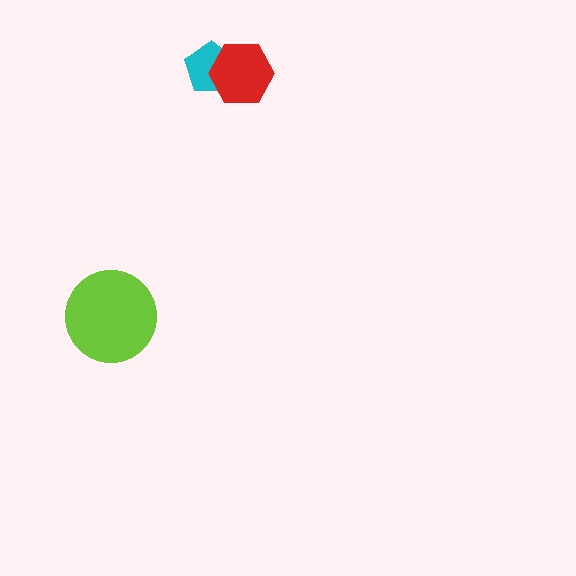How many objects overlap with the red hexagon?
1 object overlaps with the red hexagon.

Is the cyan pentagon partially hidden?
Yes, it is partially covered by another shape.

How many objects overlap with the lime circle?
0 objects overlap with the lime circle.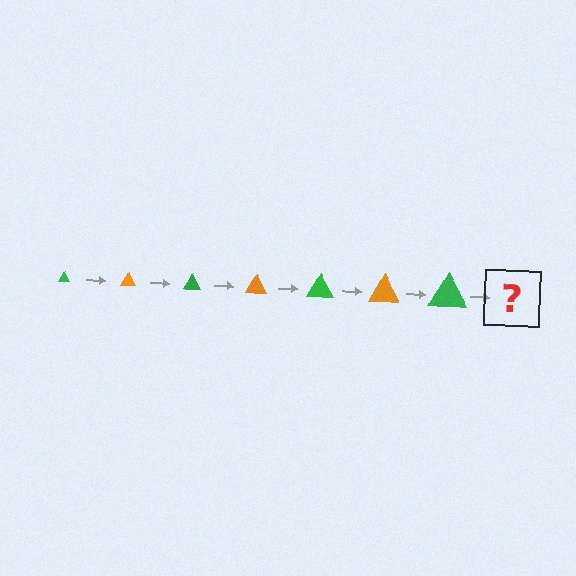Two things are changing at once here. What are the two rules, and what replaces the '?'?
The two rules are that the triangle grows larger each step and the color cycles through green and orange. The '?' should be an orange triangle, larger than the previous one.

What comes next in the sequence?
The next element should be an orange triangle, larger than the previous one.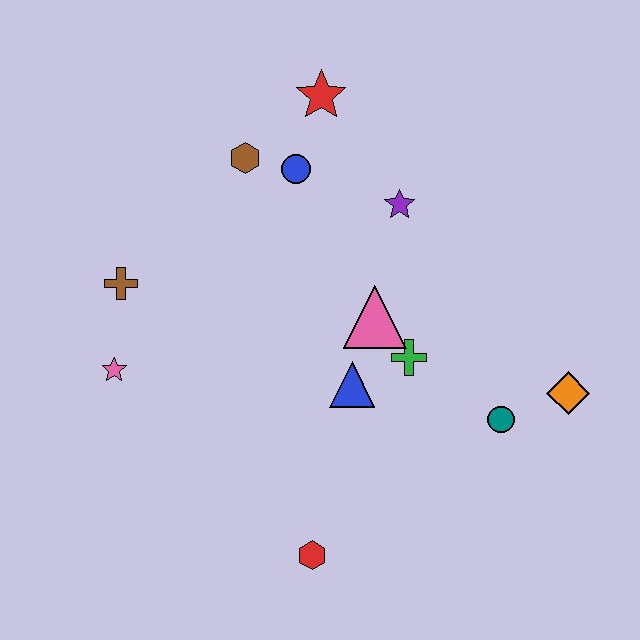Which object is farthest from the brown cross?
The orange diamond is farthest from the brown cross.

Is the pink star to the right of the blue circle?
No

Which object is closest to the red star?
The blue circle is closest to the red star.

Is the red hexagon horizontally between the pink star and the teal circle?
Yes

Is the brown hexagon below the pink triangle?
No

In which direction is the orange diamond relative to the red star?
The orange diamond is below the red star.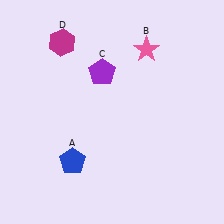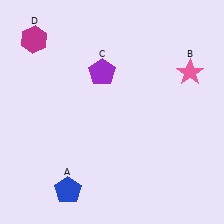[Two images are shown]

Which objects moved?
The objects that moved are: the blue pentagon (A), the pink star (B), the magenta hexagon (D).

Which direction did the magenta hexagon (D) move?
The magenta hexagon (D) moved left.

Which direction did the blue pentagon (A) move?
The blue pentagon (A) moved down.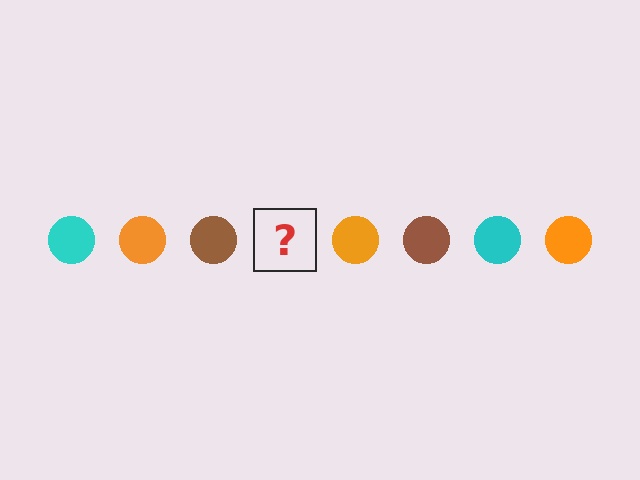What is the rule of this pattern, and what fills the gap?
The rule is that the pattern cycles through cyan, orange, brown circles. The gap should be filled with a cyan circle.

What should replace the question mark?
The question mark should be replaced with a cyan circle.